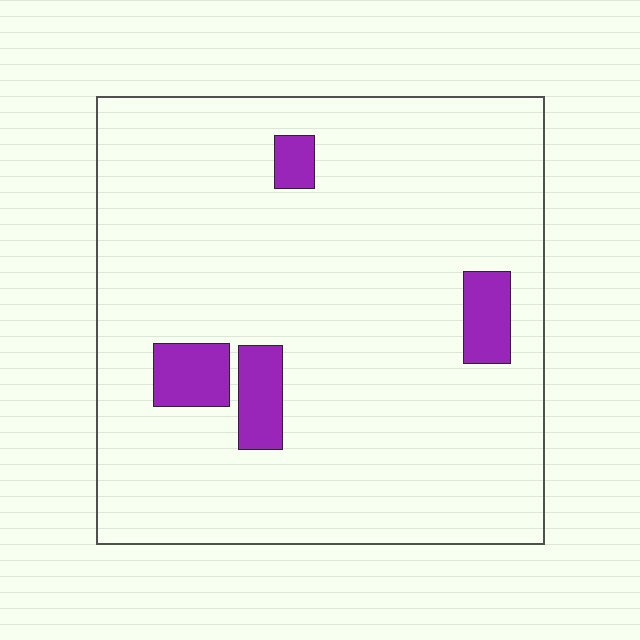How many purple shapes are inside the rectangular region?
4.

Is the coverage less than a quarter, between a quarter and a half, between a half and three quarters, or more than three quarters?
Less than a quarter.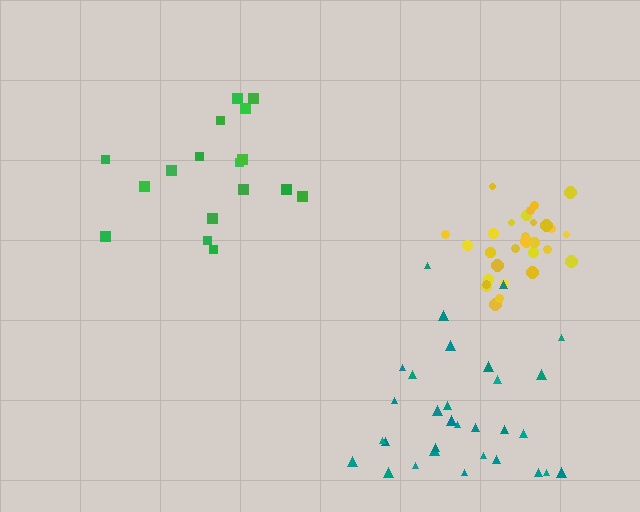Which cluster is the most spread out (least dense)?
Green.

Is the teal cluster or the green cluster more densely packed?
Teal.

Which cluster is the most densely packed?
Yellow.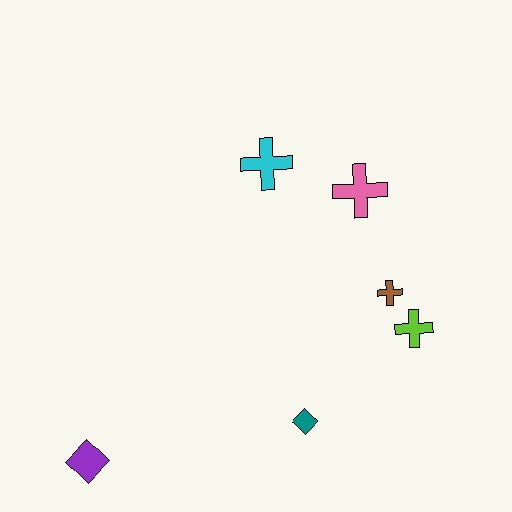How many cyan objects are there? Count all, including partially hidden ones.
There is 1 cyan object.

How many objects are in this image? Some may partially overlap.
There are 6 objects.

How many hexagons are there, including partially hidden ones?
There are no hexagons.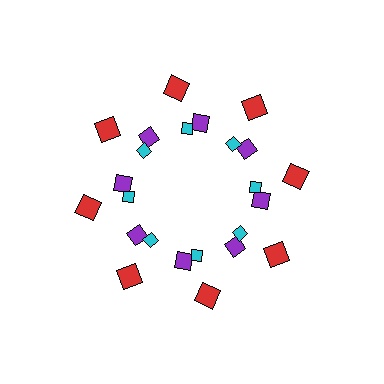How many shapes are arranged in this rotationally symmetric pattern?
There are 24 shapes, arranged in 8 groups of 3.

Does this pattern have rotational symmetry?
Yes, this pattern has 8-fold rotational symmetry. It looks the same after rotating 45 degrees around the center.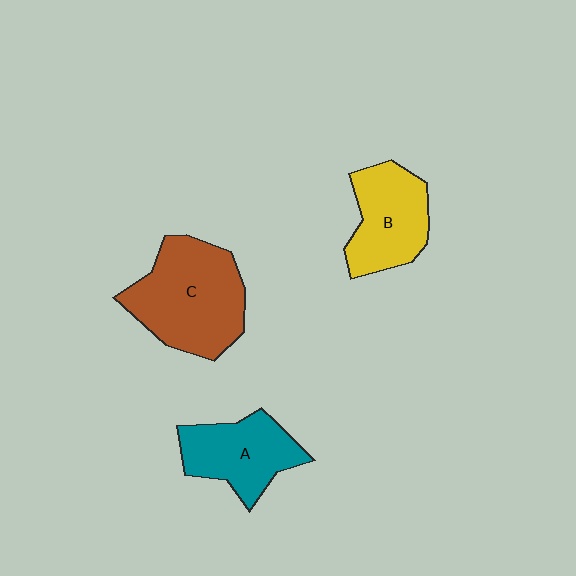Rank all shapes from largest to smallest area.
From largest to smallest: C (brown), B (yellow), A (teal).